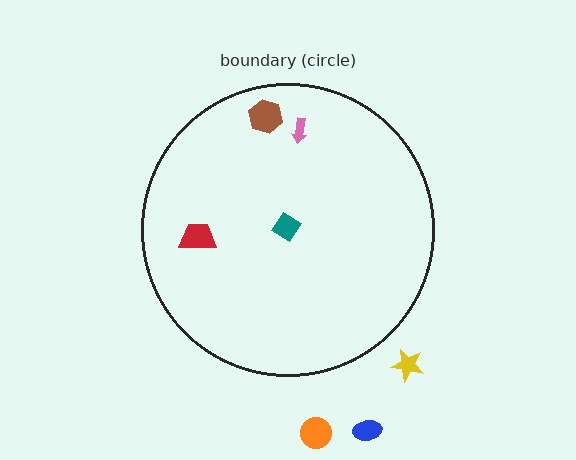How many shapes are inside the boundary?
4 inside, 3 outside.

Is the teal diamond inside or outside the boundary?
Inside.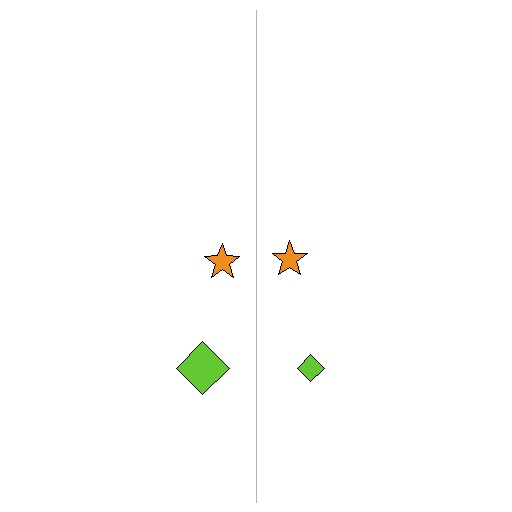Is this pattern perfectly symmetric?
No, the pattern is not perfectly symmetric. The lime diamond on the right side has a different size than its mirror counterpart.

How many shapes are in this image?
There are 4 shapes in this image.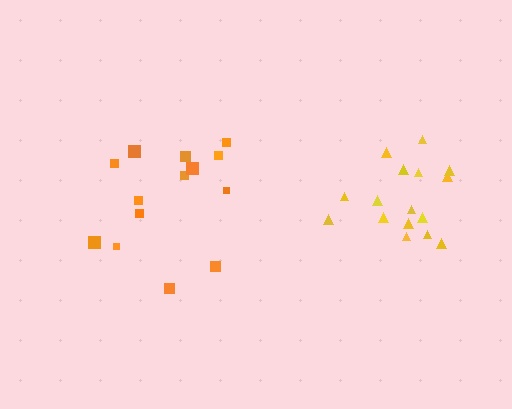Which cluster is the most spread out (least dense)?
Orange.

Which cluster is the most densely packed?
Yellow.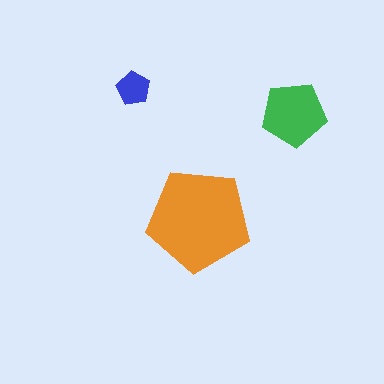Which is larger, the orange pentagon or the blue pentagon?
The orange one.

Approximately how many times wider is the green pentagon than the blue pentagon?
About 2 times wider.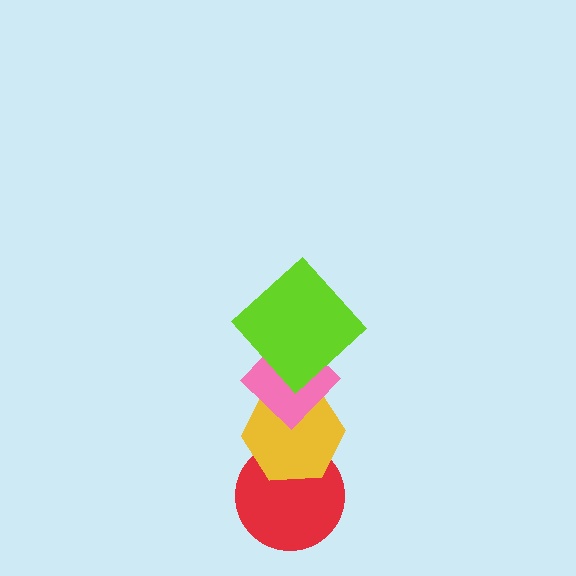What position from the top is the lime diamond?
The lime diamond is 1st from the top.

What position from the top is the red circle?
The red circle is 4th from the top.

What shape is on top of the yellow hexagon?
The pink diamond is on top of the yellow hexagon.